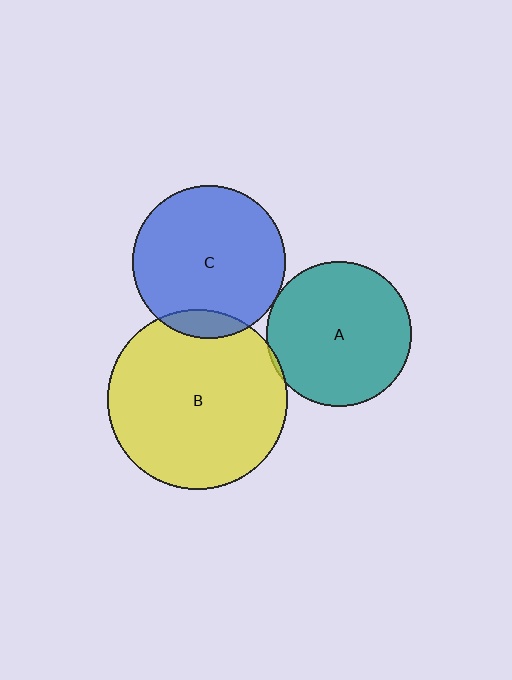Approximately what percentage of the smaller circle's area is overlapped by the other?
Approximately 5%.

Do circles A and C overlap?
Yes.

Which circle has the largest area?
Circle B (yellow).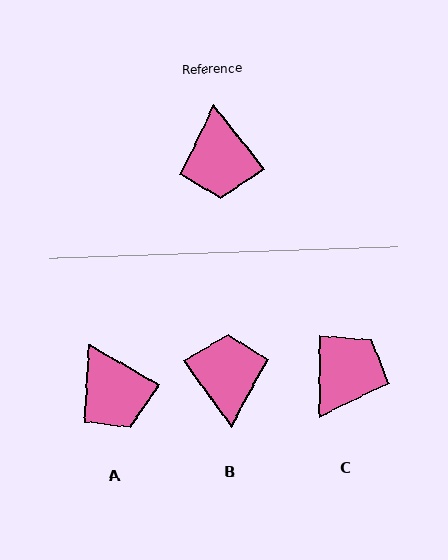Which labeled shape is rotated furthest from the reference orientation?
B, about 177 degrees away.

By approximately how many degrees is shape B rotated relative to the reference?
Approximately 177 degrees counter-clockwise.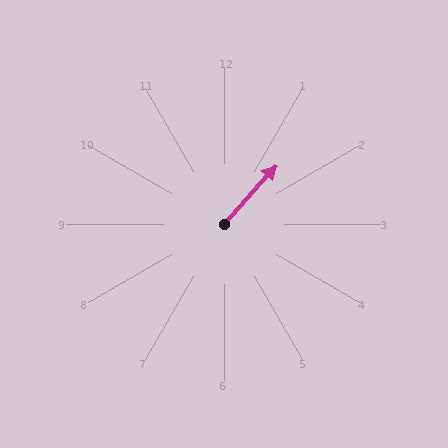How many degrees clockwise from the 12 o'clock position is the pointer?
Approximately 41 degrees.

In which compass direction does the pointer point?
Northeast.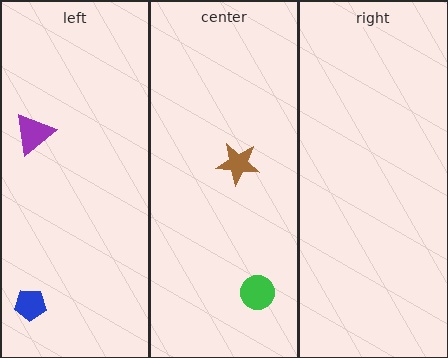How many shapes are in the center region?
2.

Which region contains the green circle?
The center region.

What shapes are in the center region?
The green circle, the brown star.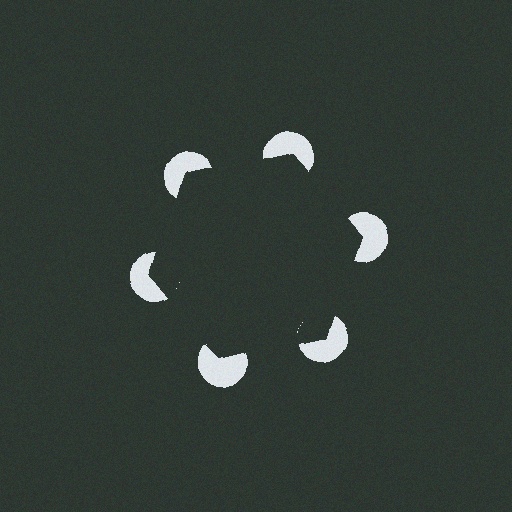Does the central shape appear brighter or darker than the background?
It typically appears slightly darker than the background, even though no actual brightness change is drawn.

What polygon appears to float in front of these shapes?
An illusory hexagon — its edges are inferred from the aligned wedge cuts in the pac-man discs, not physically drawn.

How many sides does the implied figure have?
6 sides.